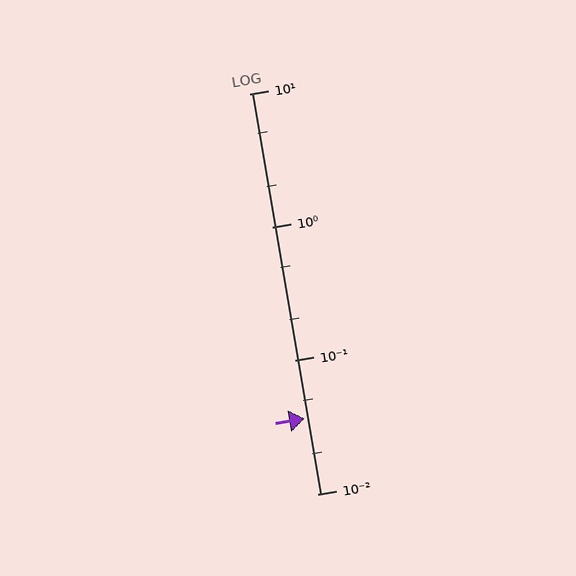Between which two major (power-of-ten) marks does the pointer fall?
The pointer is between 0.01 and 0.1.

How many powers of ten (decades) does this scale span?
The scale spans 3 decades, from 0.01 to 10.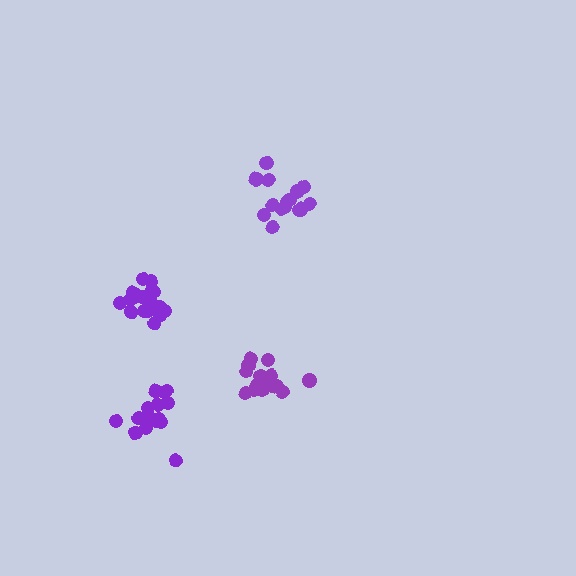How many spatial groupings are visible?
There are 4 spatial groupings.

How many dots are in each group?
Group 1: 16 dots, Group 2: 17 dots, Group 3: 16 dots, Group 4: 19 dots (68 total).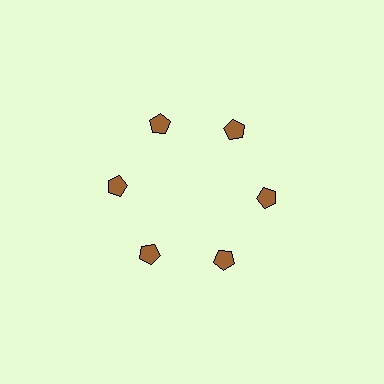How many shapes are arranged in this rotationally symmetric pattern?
There are 6 shapes, arranged in 6 groups of 1.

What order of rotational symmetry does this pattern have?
This pattern has 6-fold rotational symmetry.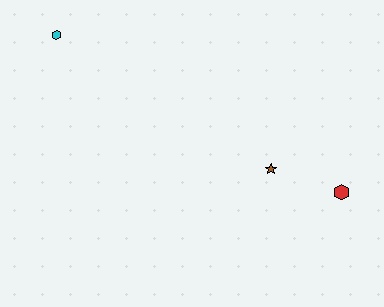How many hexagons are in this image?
There are 2 hexagons.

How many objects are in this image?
There are 3 objects.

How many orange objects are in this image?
There are no orange objects.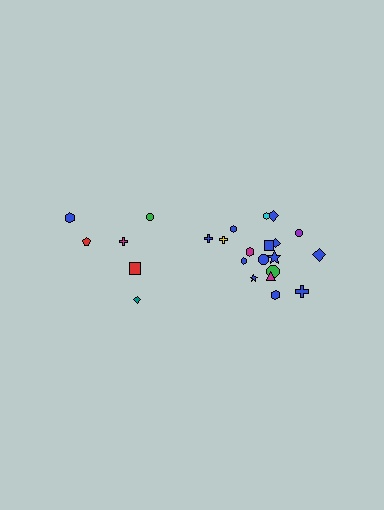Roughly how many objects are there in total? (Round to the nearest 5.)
Roughly 25 objects in total.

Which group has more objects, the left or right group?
The right group.